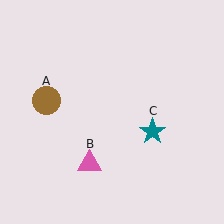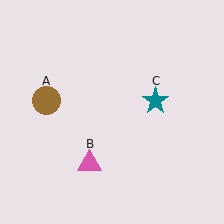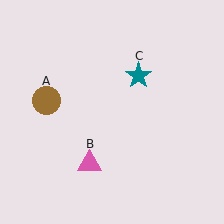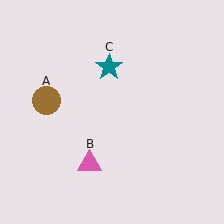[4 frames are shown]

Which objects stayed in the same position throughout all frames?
Brown circle (object A) and pink triangle (object B) remained stationary.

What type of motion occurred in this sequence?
The teal star (object C) rotated counterclockwise around the center of the scene.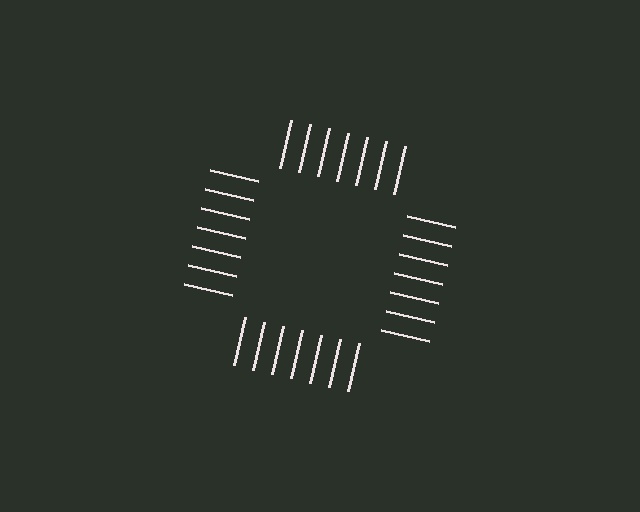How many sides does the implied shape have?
4 sides — the line-ends trace a square.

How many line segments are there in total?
28 — 7 along each of the 4 edges.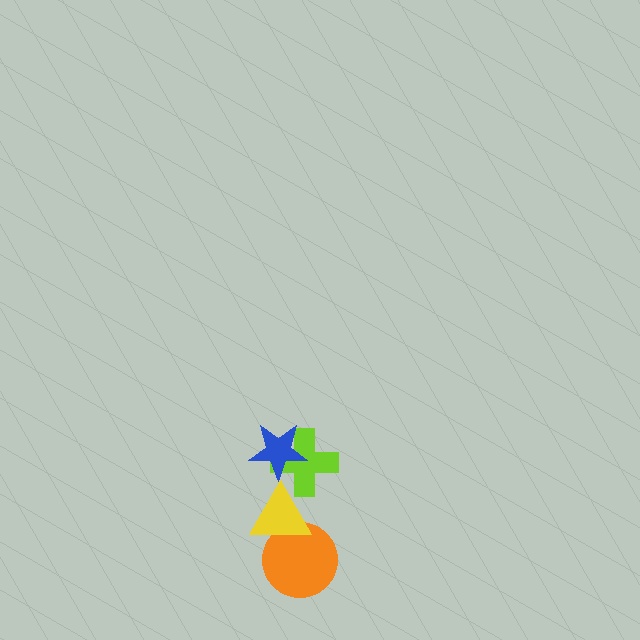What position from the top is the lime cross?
The lime cross is 2nd from the top.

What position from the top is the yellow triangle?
The yellow triangle is 3rd from the top.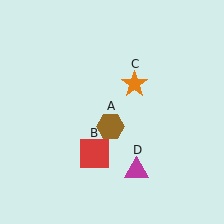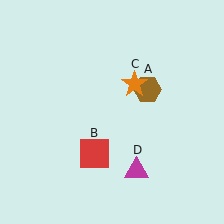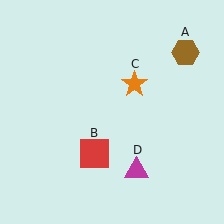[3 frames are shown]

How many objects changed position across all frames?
1 object changed position: brown hexagon (object A).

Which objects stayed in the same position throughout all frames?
Red square (object B) and orange star (object C) and magenta triangle (object D) remained stationary.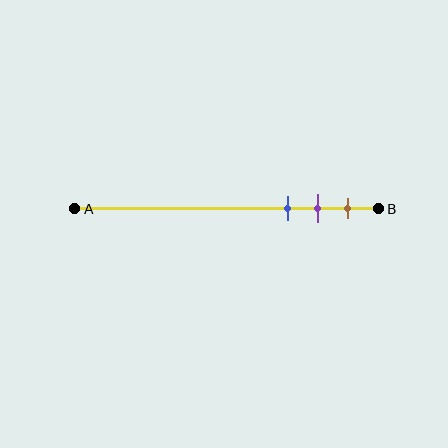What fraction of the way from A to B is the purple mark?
The purple mark is approximately 80% (0.8) of the way from A to B.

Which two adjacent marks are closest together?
The purple and brown marks are the closest adjacent pair.